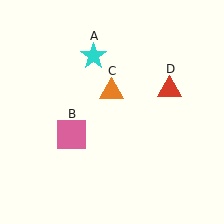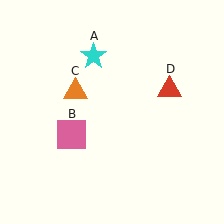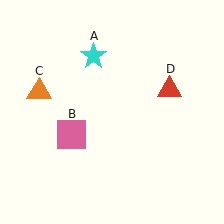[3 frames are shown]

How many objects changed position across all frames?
1 object changed position: orange triangle (object C).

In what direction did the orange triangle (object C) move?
The orange triangle (object C) moved left.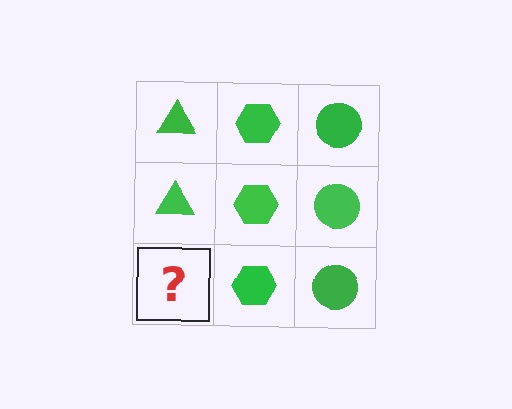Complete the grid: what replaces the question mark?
The question mark should be replaced with a green triangle.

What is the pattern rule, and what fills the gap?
The rule is that each column has a consistent shape. The gap should be filled with a green triangle.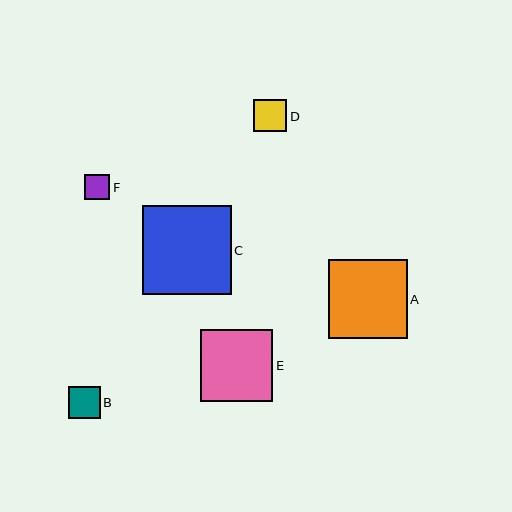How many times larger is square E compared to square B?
Square E is approximately 2.2 times the size of square B.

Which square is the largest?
Square C is the largest with a size of approximately 89 pixels.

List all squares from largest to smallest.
From largest to smallest: C, A, E, D, B, F.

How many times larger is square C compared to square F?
Square C is approximately 3.5 times the size of square F.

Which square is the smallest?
Square F is the smallest with a size of approximately 25 pixels.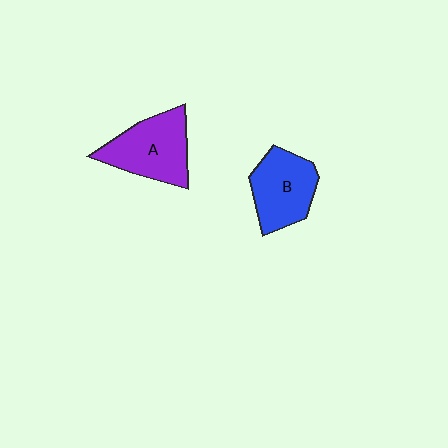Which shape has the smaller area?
Shape B (blue).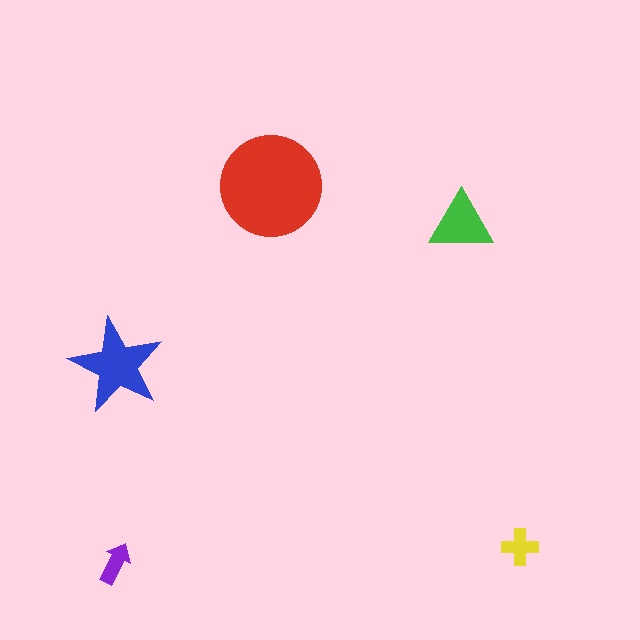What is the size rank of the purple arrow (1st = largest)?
5th.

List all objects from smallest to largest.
The purple arrow, the yellow cross, the green triangle, the blue star, the red circle.